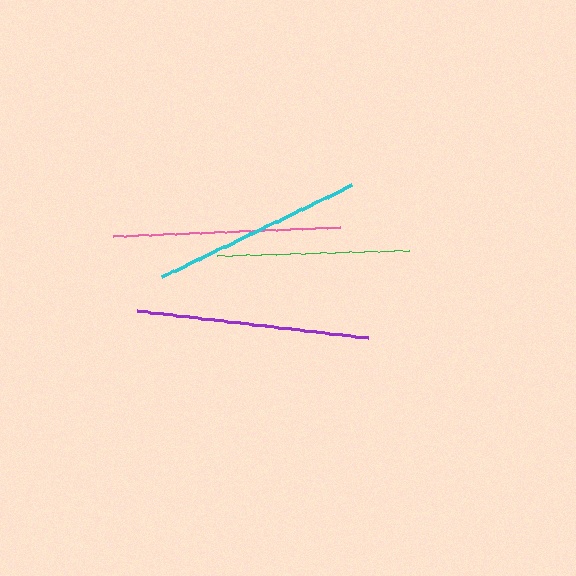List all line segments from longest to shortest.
From longest to shortest: purple, pink, cyan, green.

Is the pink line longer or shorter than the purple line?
The purple line is longer than the pink line.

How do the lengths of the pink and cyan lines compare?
The pink and cyan lines are approximately the same length.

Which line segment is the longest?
The purple line is the longest at approximately 233 pixels.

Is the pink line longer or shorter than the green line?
The pink line is longer than the green line.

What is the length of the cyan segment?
The cyan segment is approximately 210 pixels long.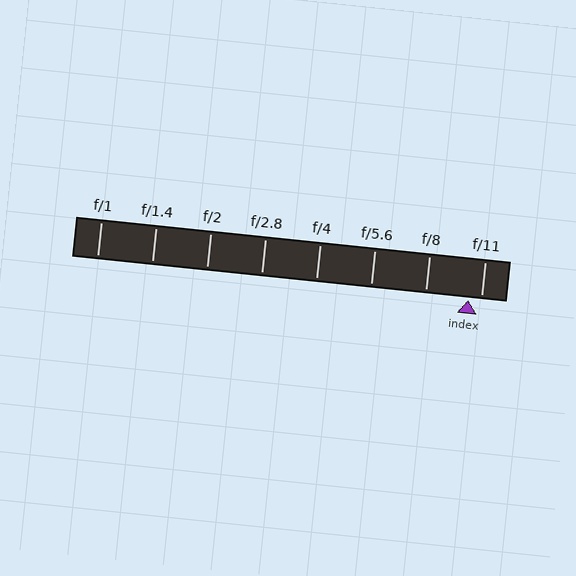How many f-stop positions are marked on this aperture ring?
There are 8 f-stop positions marked.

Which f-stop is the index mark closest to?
The index mark is closest to f/11.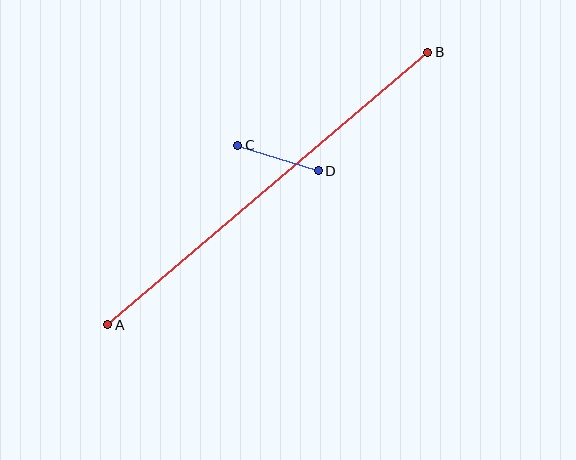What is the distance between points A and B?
The distance is approximately 420 pixels.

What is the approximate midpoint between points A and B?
The midpoint is at approximately (268, 189) pixels.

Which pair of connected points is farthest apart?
Points A and B are farthest apart.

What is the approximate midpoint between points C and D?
The midpoint is at approximately (278, 158) pixels.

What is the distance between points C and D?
The distance is approximately 85 pixels.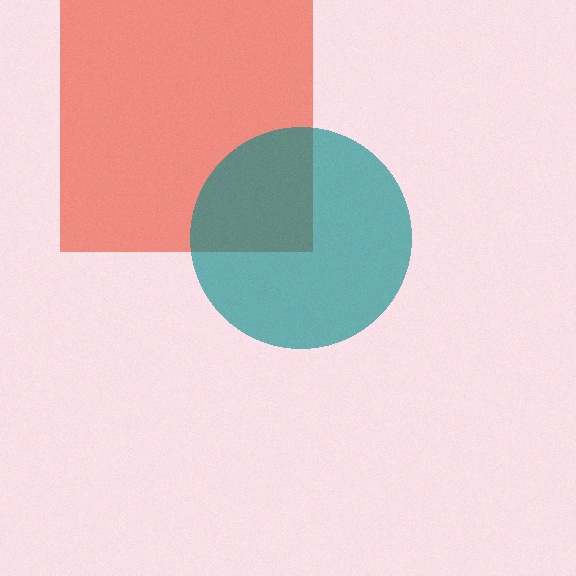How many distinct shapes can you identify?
There are 2 distinct shapes: a red square, a teal circle.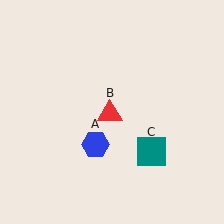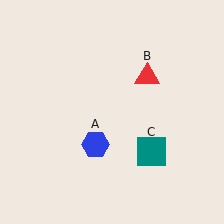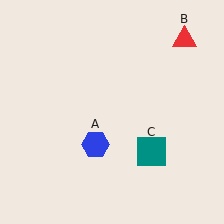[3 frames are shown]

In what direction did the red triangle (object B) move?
The red triangle (object B) moved up and to the right.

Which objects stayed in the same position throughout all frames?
Blue hexagon (object A) and teal square (object C) remained stationary.